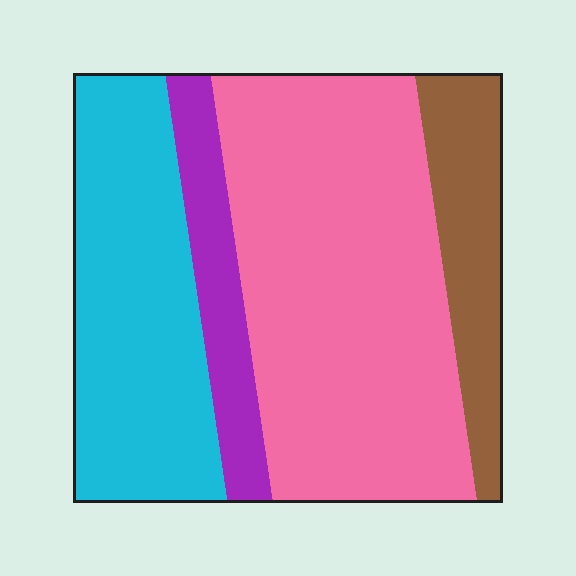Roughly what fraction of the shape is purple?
Purple covers roughly 10% of the shape.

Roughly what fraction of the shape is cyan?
Cyan takes up about one quarter (1/4) of the shape.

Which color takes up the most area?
Pink, at roughly 50%.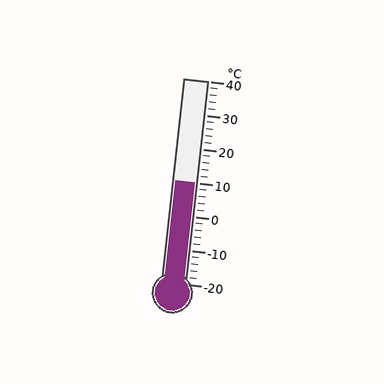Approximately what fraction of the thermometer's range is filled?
The thermometer is filled to approximately 50% of its range.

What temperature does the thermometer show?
The thermometer shows approximately 10°C.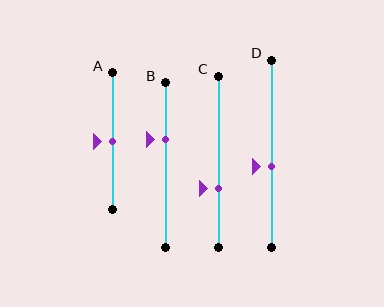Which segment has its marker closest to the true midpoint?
Segment A has its marker closest to the true midpoint.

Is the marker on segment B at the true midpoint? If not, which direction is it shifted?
No, the marker on segment B is shifted upward by about 16% of the segment length.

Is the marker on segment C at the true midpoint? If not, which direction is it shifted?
No, the marker on segment C is shifted downward by about 16% of the segment length.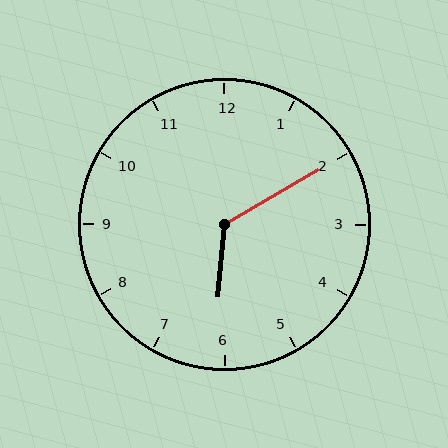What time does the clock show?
6:10.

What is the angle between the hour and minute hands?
Approximately 125 degrees.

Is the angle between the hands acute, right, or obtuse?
It is obtuse.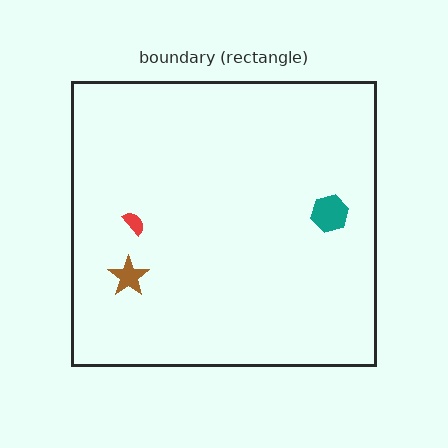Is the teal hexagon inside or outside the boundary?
Inside.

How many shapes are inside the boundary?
3 inside, 0 outside.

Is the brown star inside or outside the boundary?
Inside.